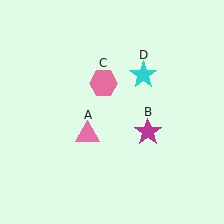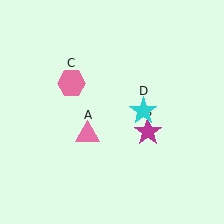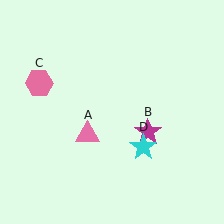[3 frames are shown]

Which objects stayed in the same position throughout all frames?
Pink triangle (object A) and magenta star (object B) remained stationary.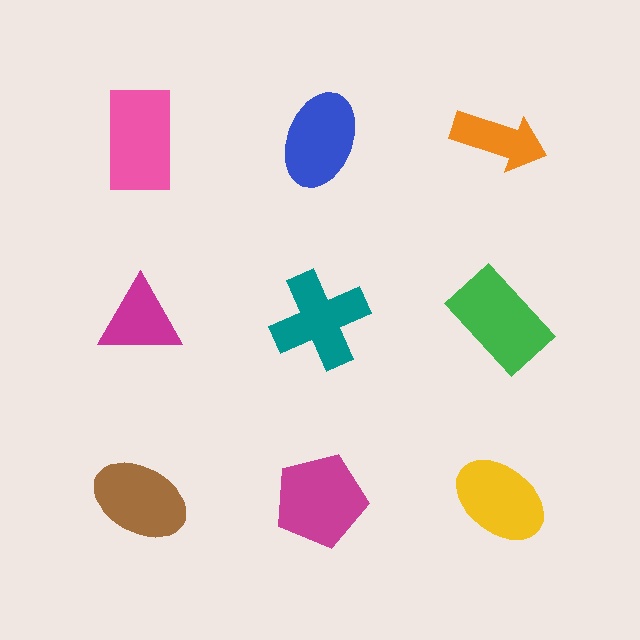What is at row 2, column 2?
A teal cross.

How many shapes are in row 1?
3 shapes.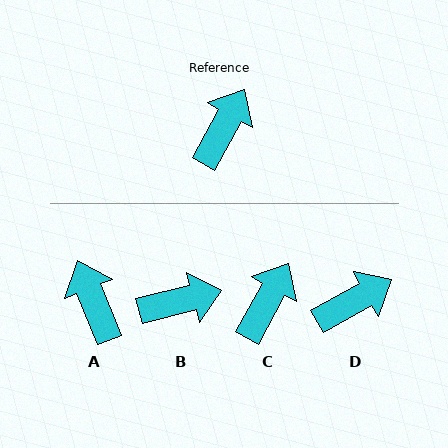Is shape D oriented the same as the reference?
No, it is off by about 32 degrees.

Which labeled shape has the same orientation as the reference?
C.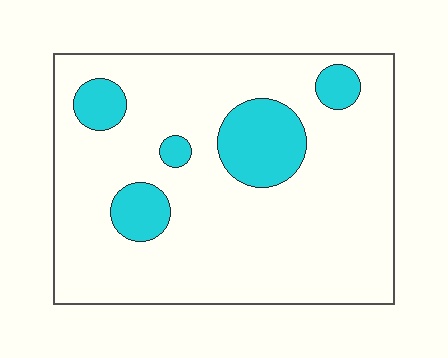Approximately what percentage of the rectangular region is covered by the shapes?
Approximately 15%.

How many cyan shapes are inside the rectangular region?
5.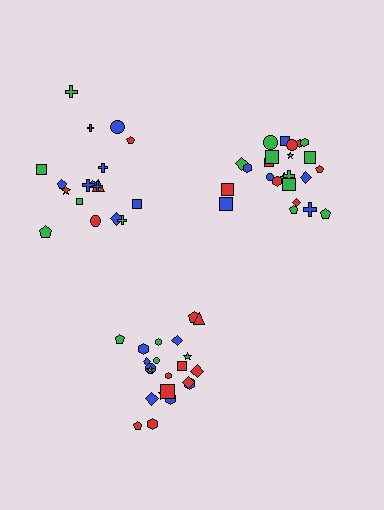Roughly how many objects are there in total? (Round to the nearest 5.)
Roughly 65 objects in total.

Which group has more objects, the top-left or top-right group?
The top-right group.